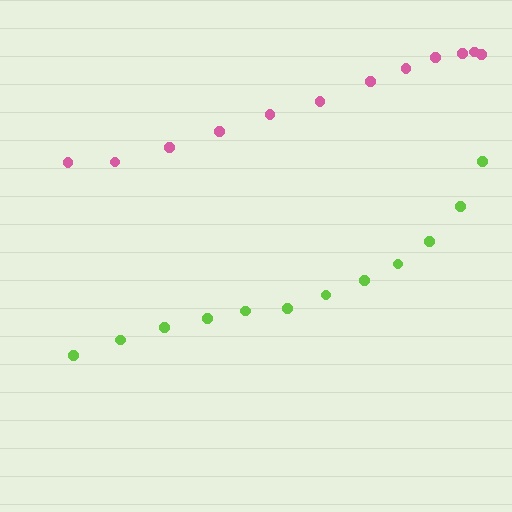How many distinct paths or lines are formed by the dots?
There are 2 distinct paths.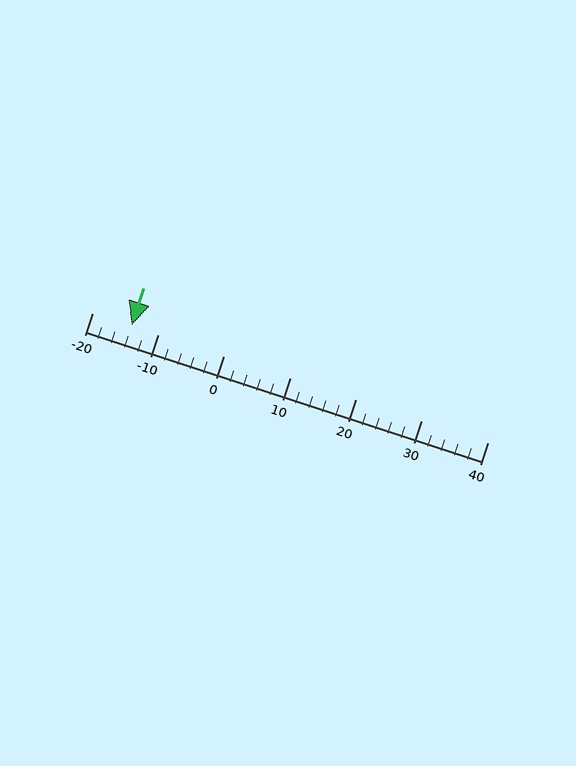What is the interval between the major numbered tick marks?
The major tick marks are spaced 10 units apart.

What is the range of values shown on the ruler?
The ruler shows values from -20 to 40.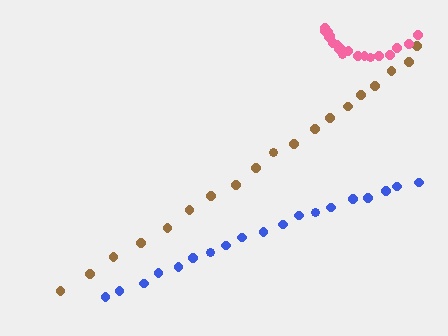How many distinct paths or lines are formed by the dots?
There are 3 distinct paths.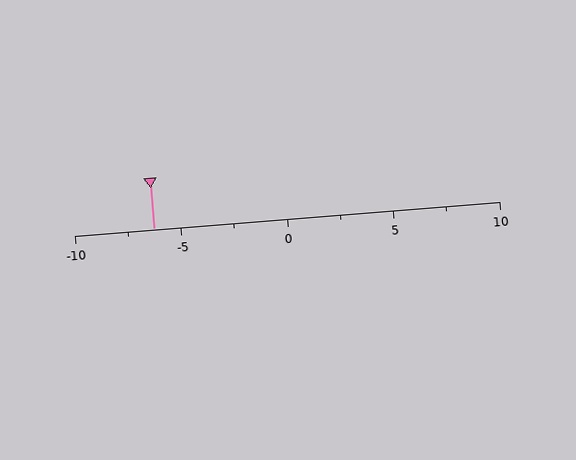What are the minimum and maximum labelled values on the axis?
The axis runs from -10 to 10.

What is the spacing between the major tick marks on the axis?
The major ticks are spaced 5 apart.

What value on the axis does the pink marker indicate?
The marker indicates approximately -6.2.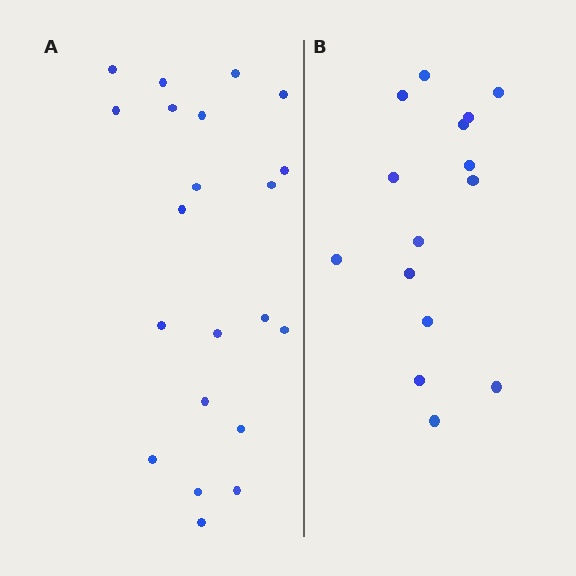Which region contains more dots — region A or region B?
Region A (the left region) has more dots.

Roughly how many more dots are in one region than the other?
Region A has about 6 more dots than region B.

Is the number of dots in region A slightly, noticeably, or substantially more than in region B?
Region A has noticeably more, but not dramatically so. The ratio is roughly 1.4 to 1.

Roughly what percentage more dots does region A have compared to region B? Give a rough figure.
About 40% more.